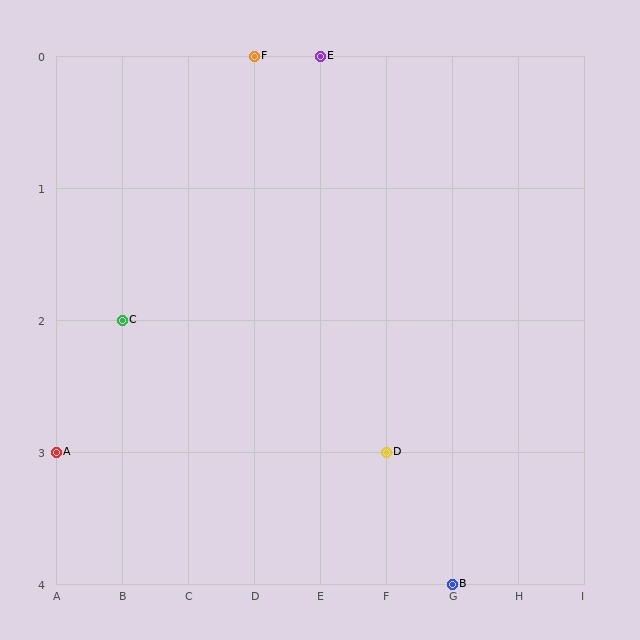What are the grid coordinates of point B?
Point B is at grid coordinates (G, 4).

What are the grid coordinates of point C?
Point C is at grid coordinates (B, 2).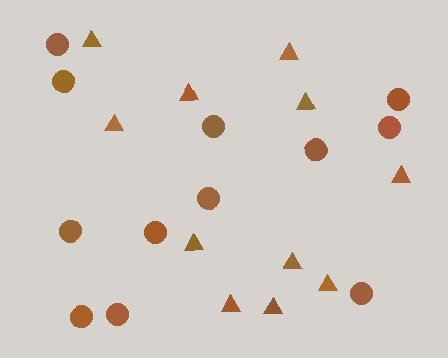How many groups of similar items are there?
There are 2 groups: one group of circles (12) and one group of triangles (11).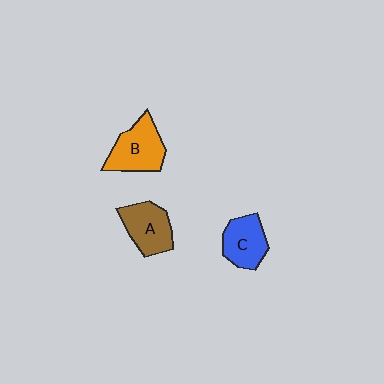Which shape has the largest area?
Shape B (orange).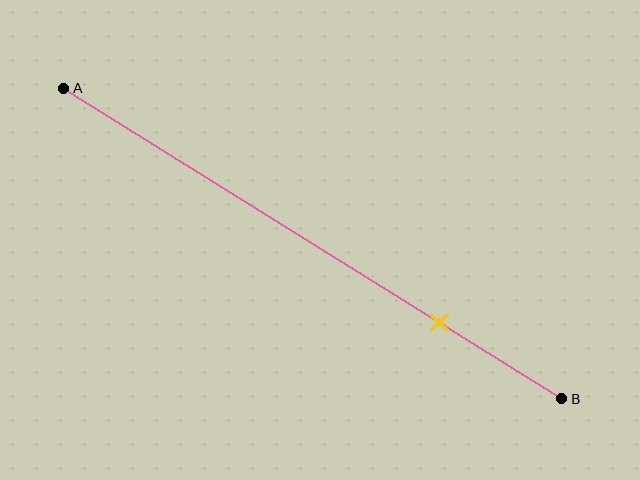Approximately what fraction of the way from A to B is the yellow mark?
The yellow mark is approximately 75% of the way from A to B.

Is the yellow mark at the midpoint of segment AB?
No, the mark is at about 75% from A, not at the 50% midpoint.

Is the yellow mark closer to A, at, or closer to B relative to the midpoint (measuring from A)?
The yellow mark is closer to point B than the midpoint of segment AB.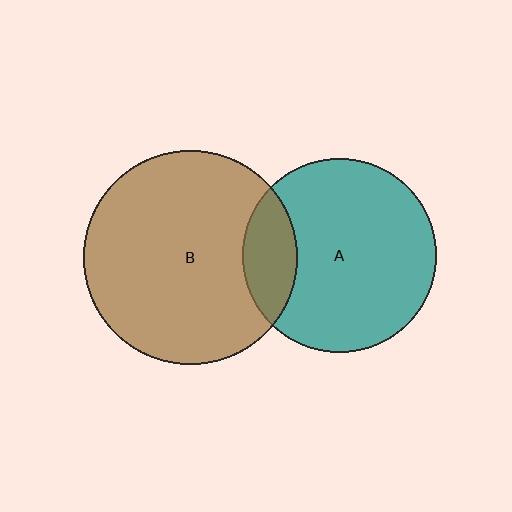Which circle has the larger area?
Circle B (brown).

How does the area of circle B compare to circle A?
Approximately 1.2 times.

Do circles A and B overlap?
Yes.